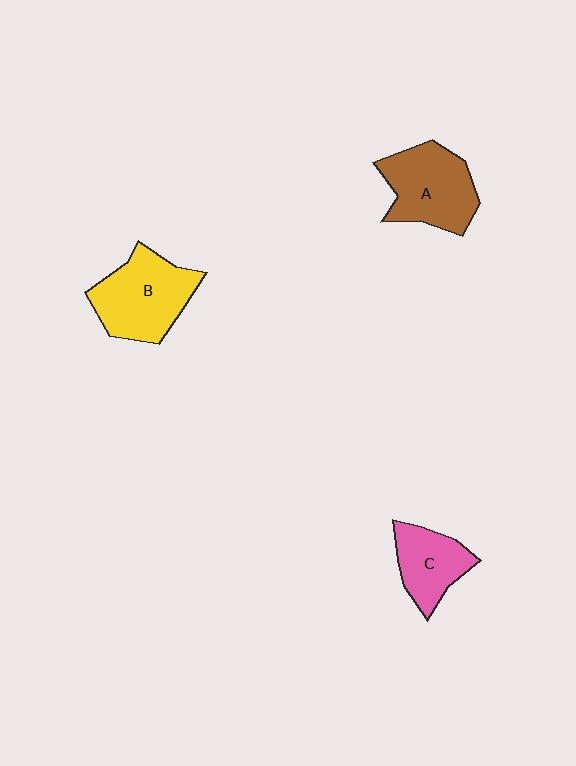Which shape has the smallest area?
Shape C (pink).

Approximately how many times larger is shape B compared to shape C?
Approximately 1.5 times.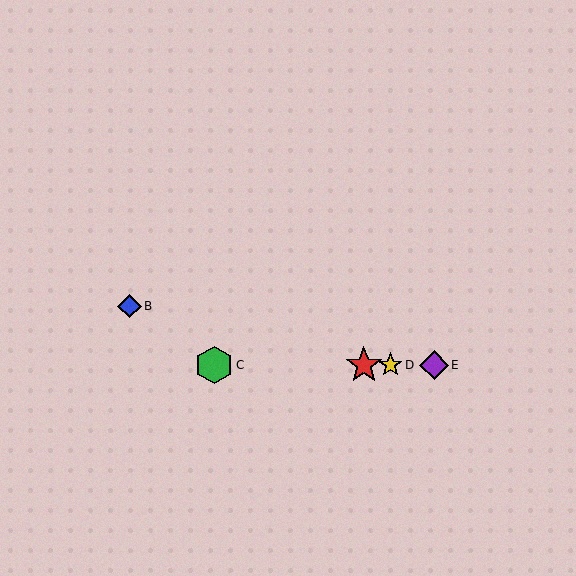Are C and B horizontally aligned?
No, C is at y≈365 and B is at y≈306.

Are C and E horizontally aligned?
Yes, both are at y≈365.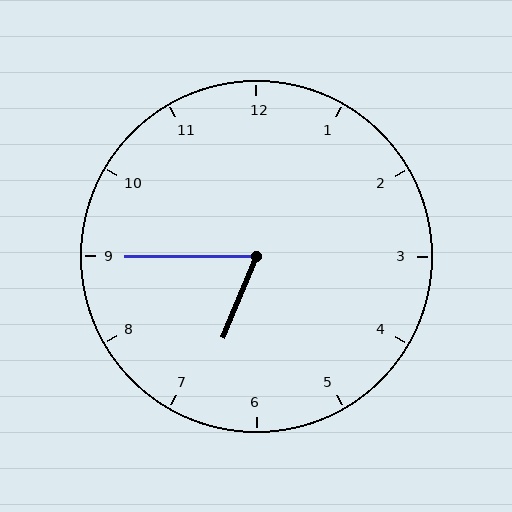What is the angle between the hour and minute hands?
Approximately 68 degrees.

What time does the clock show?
6:45.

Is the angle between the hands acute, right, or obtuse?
It is acute.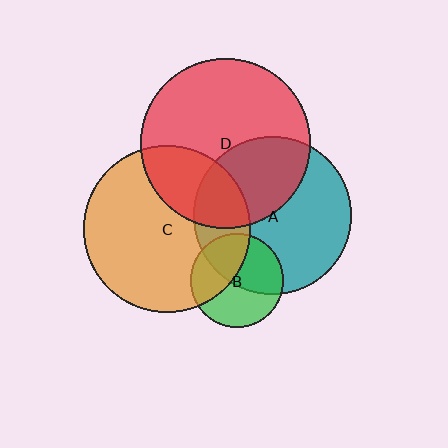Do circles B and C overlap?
Yes.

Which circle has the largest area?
Circle D (red).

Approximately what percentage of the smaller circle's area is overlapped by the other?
Approximately 40%.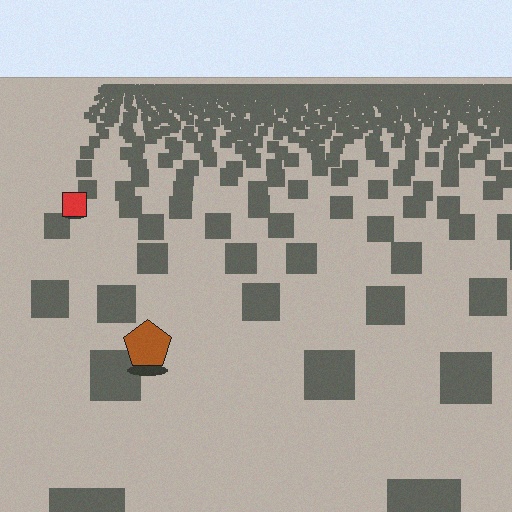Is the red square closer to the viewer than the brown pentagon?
No. The brown pentagon is closer — you can tell from the texture gradient: the ground texture is coarser near it.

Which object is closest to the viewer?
The brown pentagon is closest. The texture marks near it are larger and more spread out.